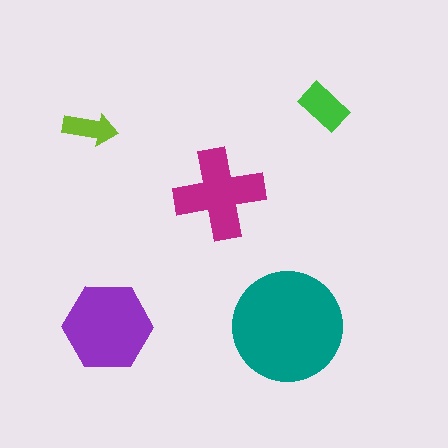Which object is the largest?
The teal circle.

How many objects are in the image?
There are 5 objects in the image.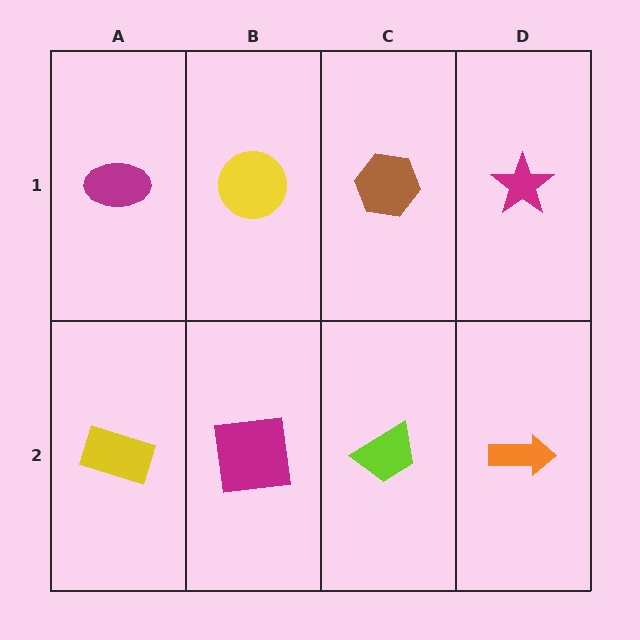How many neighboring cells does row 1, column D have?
2.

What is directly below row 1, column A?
A yellow rectangle.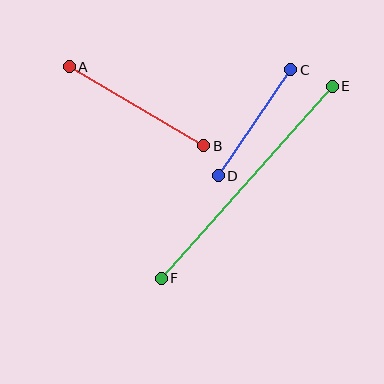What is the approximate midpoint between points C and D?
The midpoint is at approximately (255, 123) pixels.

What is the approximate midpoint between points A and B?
The midpoint is at approximately (137, 106) pixels.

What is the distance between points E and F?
The distance is approximately 257 pixels.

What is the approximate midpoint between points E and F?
The midpoint is at approximately (247, 182) pixels.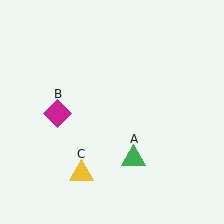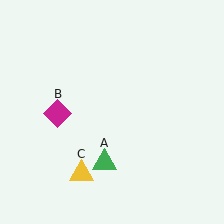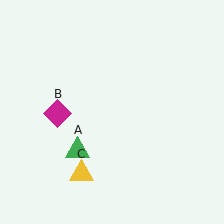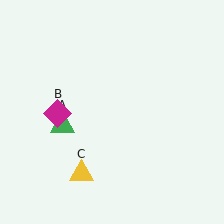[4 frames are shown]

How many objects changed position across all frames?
1 object changed position: green triangle (object A).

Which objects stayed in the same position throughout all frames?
Magenta diamond (object B) and yellow triangle (object C) remained stationary.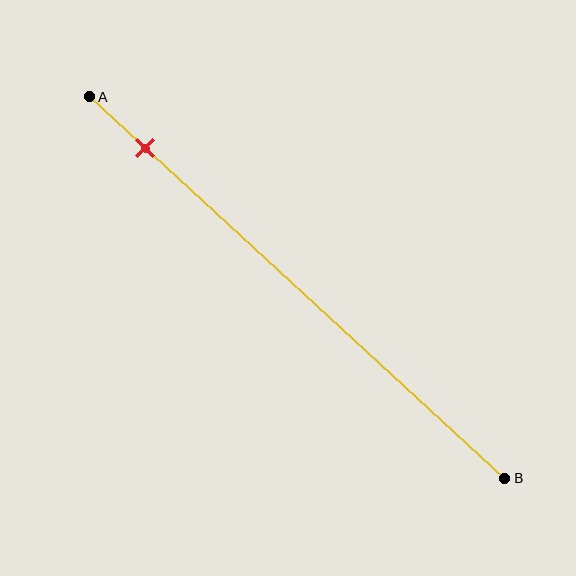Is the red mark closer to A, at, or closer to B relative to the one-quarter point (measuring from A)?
The red mark is closer to point A than the one-quarter point of segment AB.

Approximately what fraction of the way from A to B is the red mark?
The red mark is approximately 15% of the way from A to B.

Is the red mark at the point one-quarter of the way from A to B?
No, the mark is at about 15% from A, not at the 25% one-quarter point.